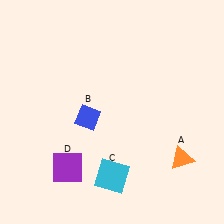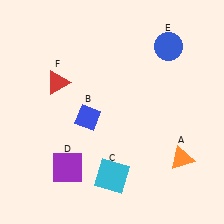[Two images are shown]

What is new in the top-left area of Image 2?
A red triangle (F) was added in the top-left area of Image 2.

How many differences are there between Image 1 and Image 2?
There are 2 differences between the two images.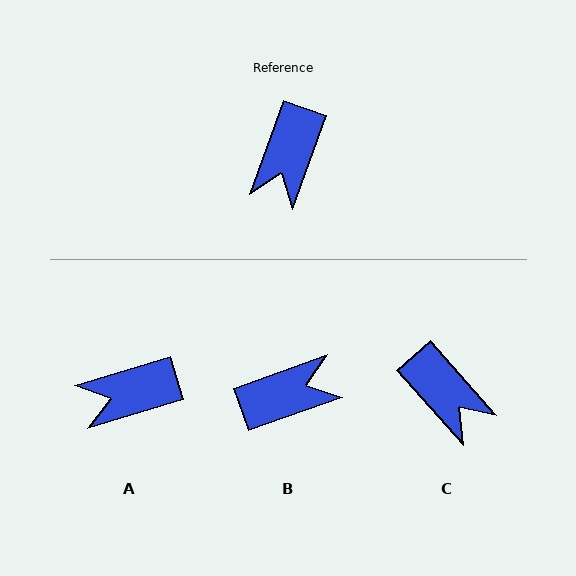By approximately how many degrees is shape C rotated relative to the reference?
Approximately 61 degrees counter-clockwise.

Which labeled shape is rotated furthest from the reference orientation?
B, about 129 degrees away.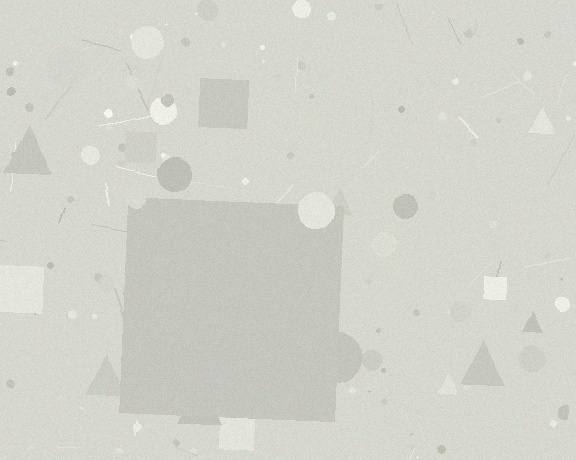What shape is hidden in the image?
A square is hidden in the image.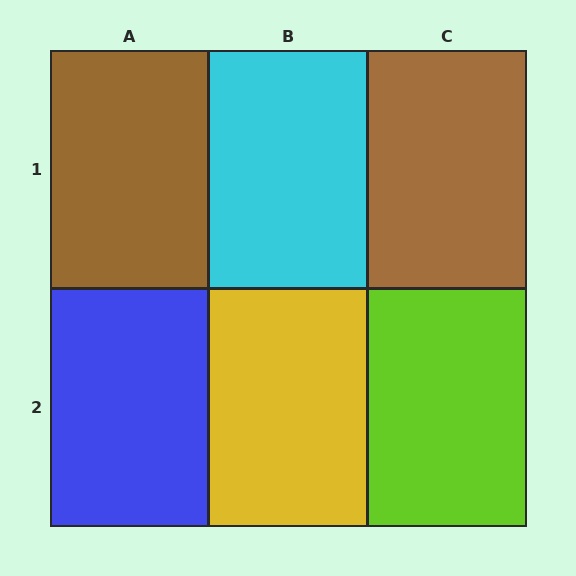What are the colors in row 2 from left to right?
Blue, yellow, lime.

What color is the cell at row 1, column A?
Brown.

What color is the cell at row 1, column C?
Brown.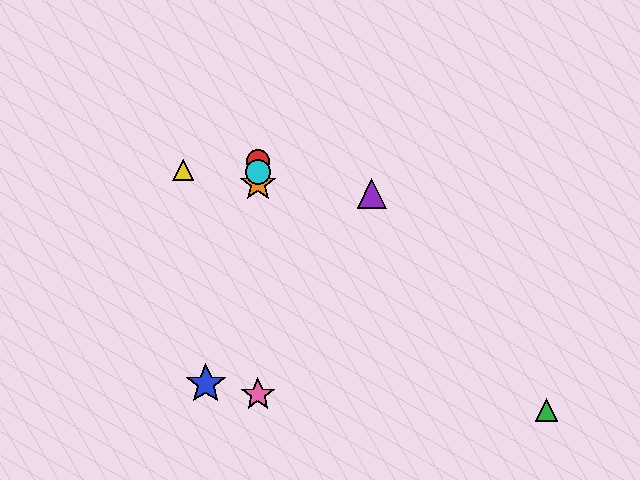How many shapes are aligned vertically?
4 shapes (the red circle, the orange star, the cyan circle, the pink star) are aligned vertically.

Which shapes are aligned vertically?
The red circle, the orange star, the cyan circle, the pink star are aligned vertically.